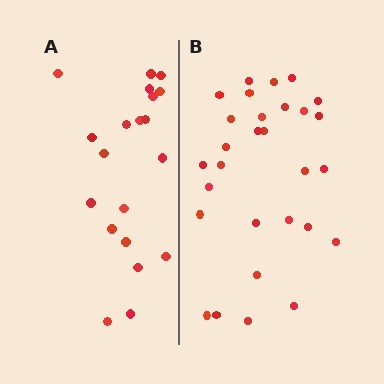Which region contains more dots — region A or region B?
Region B (the right region) has more dots.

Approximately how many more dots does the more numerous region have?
Region B has roughly 8 or so more dots than region A.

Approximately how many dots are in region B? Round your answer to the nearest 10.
About 30 dots. (The exact count is 29, which rounds to 30.)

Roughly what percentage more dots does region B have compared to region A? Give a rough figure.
About 45% more.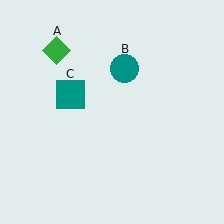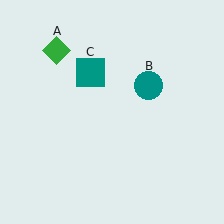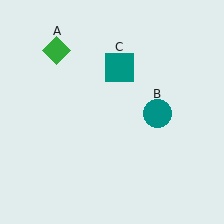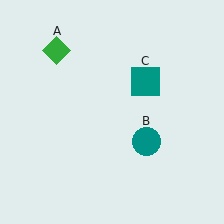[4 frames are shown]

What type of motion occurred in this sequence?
The teal circle (object B), teal square (object C) rotated clockwise around the center of the scene.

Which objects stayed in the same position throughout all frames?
Green diamond (object A) remained stationary.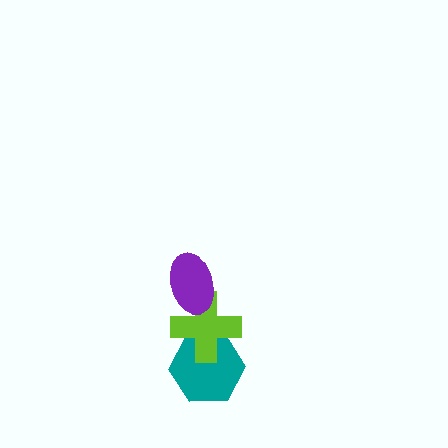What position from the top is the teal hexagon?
The teal hexagon is 3rd from the top.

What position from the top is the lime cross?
The lime cross is 2nd from the top.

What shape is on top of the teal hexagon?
The lime cross is on top of the teal hexagon.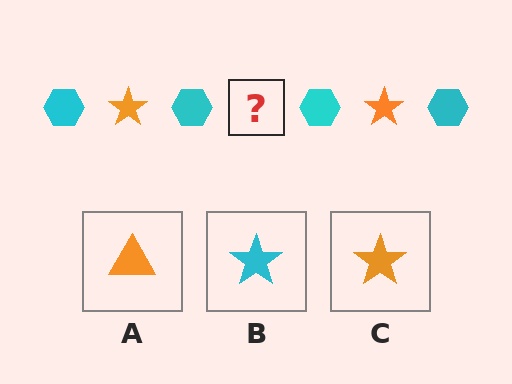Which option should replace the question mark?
Option C.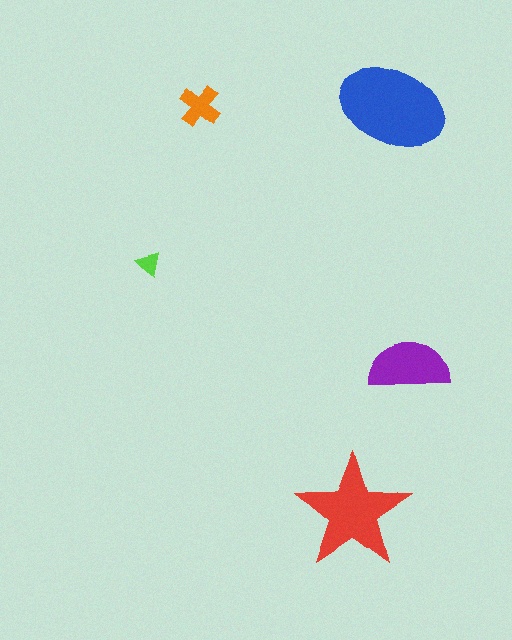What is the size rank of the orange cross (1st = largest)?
4th.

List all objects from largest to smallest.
The blue ellipse, the red star, the purple semicircle, the orange cross, the lime triangle.